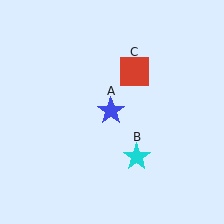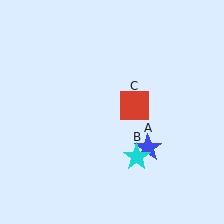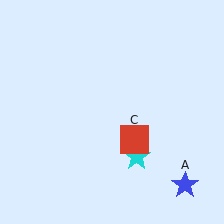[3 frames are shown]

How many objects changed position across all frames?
2 objects changed position: blue star (object A), red square (object C).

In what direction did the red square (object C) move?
The red square (object C) moved down.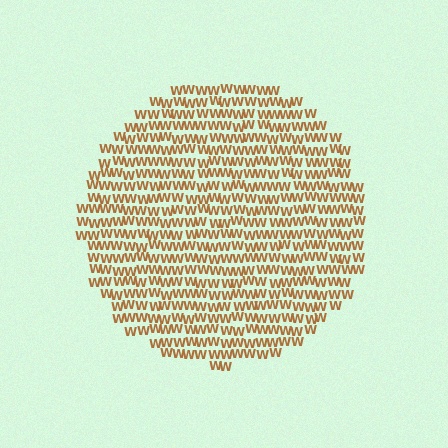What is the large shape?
The large shape is a circle.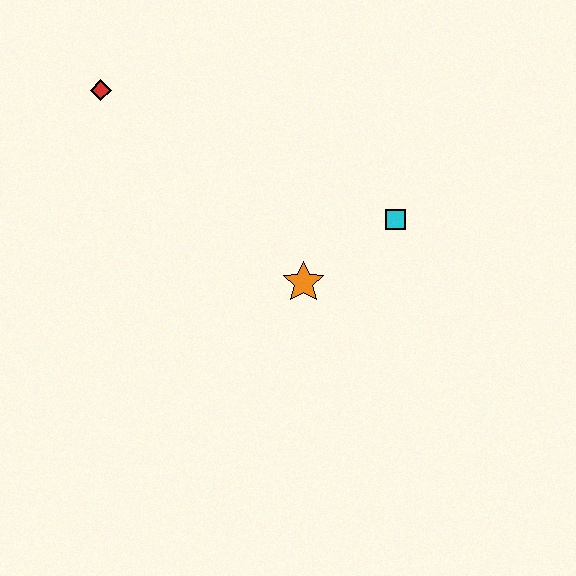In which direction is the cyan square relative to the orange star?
The cyan square is to the right of the orange star.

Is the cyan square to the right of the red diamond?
Yes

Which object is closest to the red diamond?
The orange star is closest to the red diamond.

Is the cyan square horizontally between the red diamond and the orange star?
No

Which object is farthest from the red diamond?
The cyan square is farthest from the red diamond.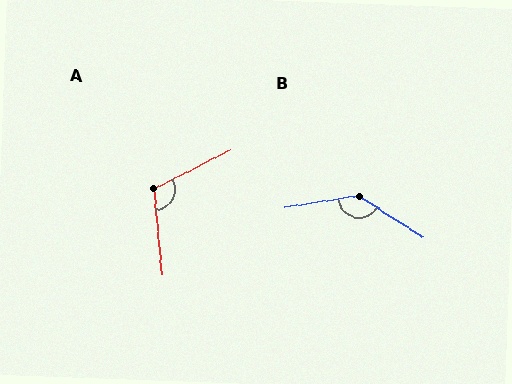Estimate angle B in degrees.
Approximately 138 degrees.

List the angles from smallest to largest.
A (111°), B (138°).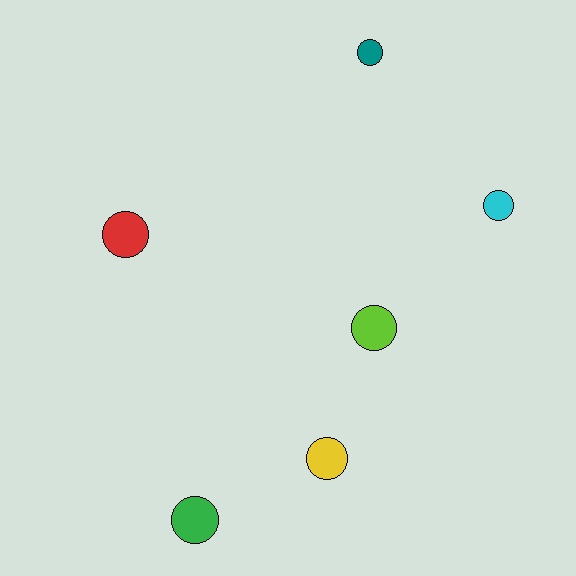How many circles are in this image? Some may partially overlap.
There are 6 circles.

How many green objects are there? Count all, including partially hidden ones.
There is 1 green object.